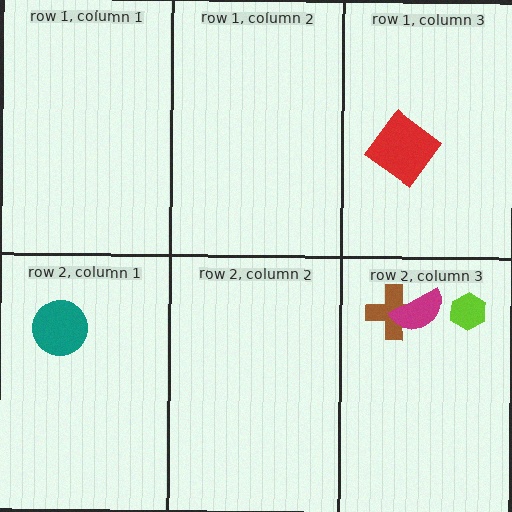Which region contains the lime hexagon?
The row 2, column 3 region.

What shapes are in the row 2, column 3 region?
The brown cross, the magenta semicircle, the lime hexagon.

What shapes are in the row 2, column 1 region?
The teal circle.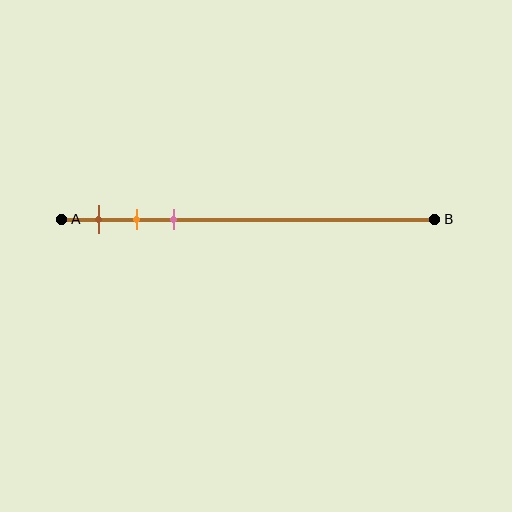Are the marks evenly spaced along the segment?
Yes, the marks are approximately evenly spaced.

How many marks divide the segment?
There are 3 marks dividing the segment.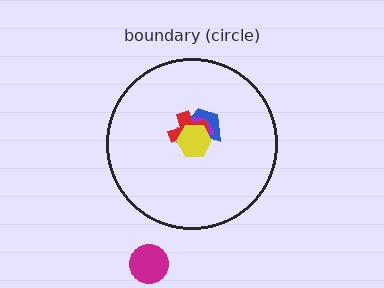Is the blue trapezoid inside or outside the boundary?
Inside.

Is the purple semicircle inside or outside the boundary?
Inside.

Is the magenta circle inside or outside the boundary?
Outside.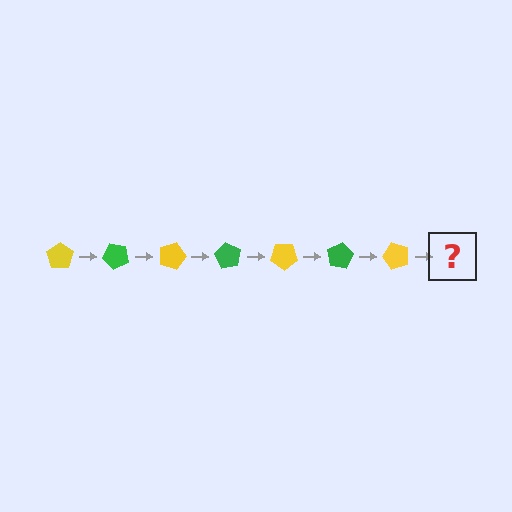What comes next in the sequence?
The next element should be a green pentagon, rotated 315 degrees from the start.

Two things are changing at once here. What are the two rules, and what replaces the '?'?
The two rules are that it rotates 45 degrees each step and the color cycles through yellow and green. The '?' should be a green pentagon, rotated 315 degrees from the start.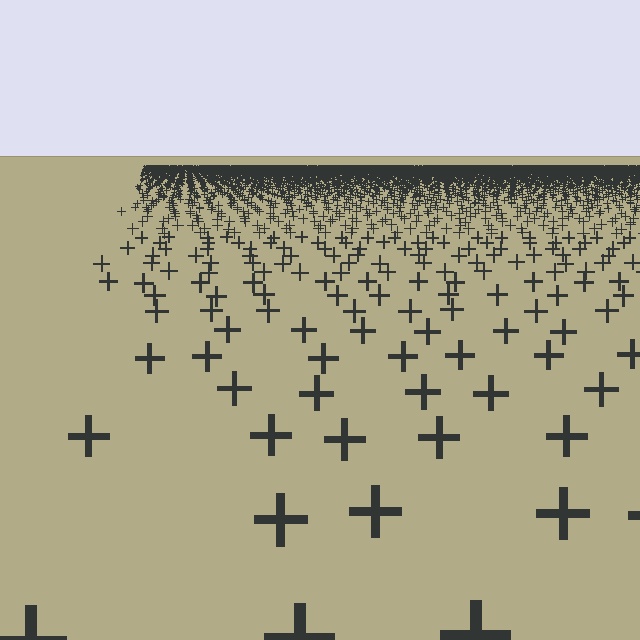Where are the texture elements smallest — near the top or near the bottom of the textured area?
Near the top.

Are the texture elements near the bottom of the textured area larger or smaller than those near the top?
Larger. Near the bottom, elements are closer to the viewer and appear at a bigger on-screen size.